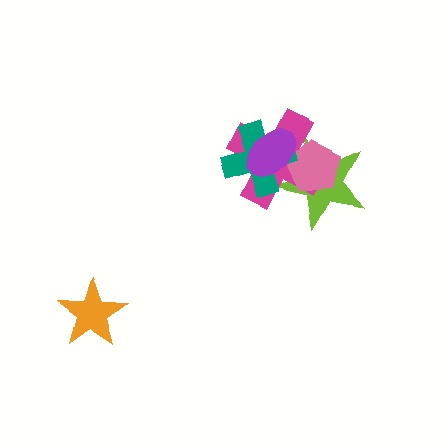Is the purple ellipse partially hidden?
No, no other shape covers it.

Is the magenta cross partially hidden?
Yes, it is partially covered by another shape.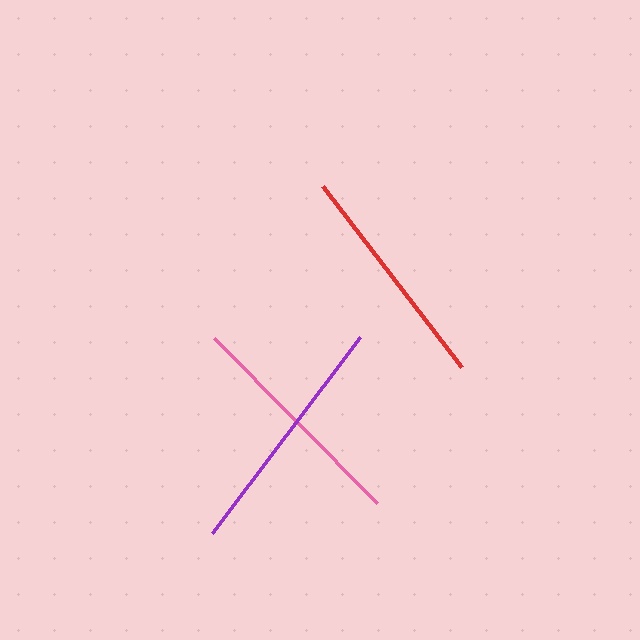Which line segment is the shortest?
The red line is the shortest at approximately 228 pixels.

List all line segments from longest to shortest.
From longest to shortest: purple, pink, red.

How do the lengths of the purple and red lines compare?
The purple and red lines are approximately the same length.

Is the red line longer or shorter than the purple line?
The purple line is longer than the red line.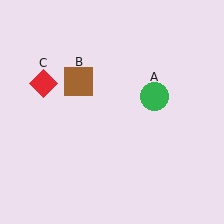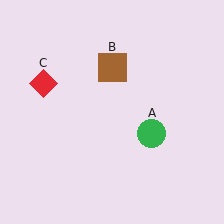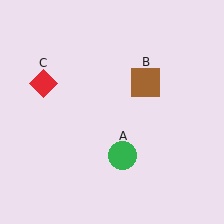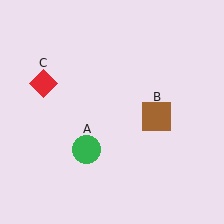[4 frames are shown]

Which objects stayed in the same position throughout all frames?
Red diamond (object C) remained stationary.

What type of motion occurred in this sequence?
The green circle (object A), brown square (object B) rotated clockwise around the center of the scene.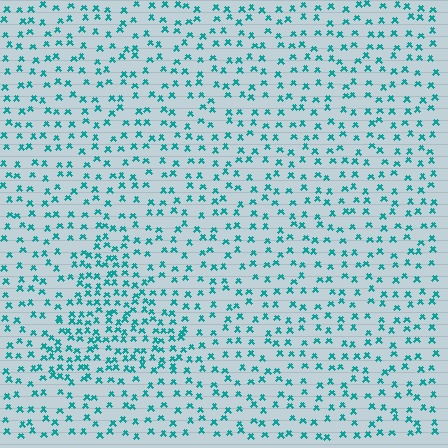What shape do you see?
I see a triangle.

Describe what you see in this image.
The image contains small teal elements arranged at two different densities. A triangle-shaped region is visible where the elements are more densely packed than the surrounding area.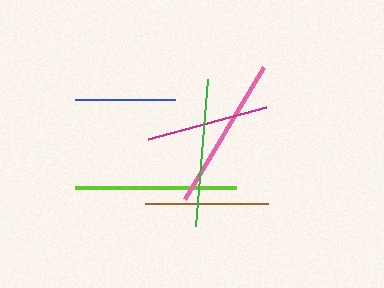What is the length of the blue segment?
The blue segment is approximately 99 pixels long.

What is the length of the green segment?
The green segment is approximately 147 pixels long.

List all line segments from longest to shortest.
From longest to shortest: lime, pink, green, brown, magenta, blue.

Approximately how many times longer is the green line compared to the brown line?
The green line is approximately 1.2 times the length of the brown line.